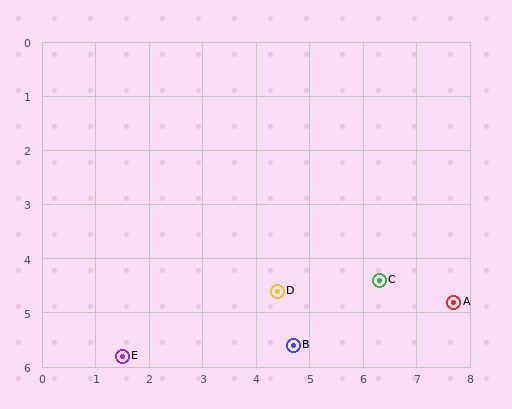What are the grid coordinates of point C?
Point C is at approximately (6.3, 4.4).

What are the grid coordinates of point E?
Point E is at approximately (1.5, 5.8).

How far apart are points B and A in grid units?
Points B and A are about 3.1 grid units apart.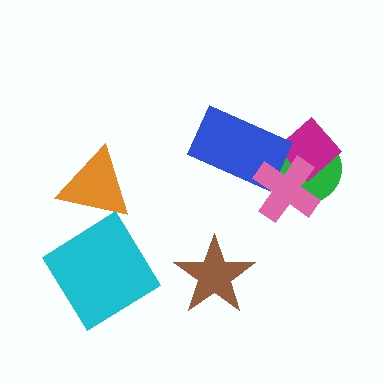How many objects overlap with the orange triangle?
0 objects overlap with the orange triangle.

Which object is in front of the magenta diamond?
The pink cross is in front of the magenta diamond.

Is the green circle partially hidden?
Yes, it is partially covered by another shape.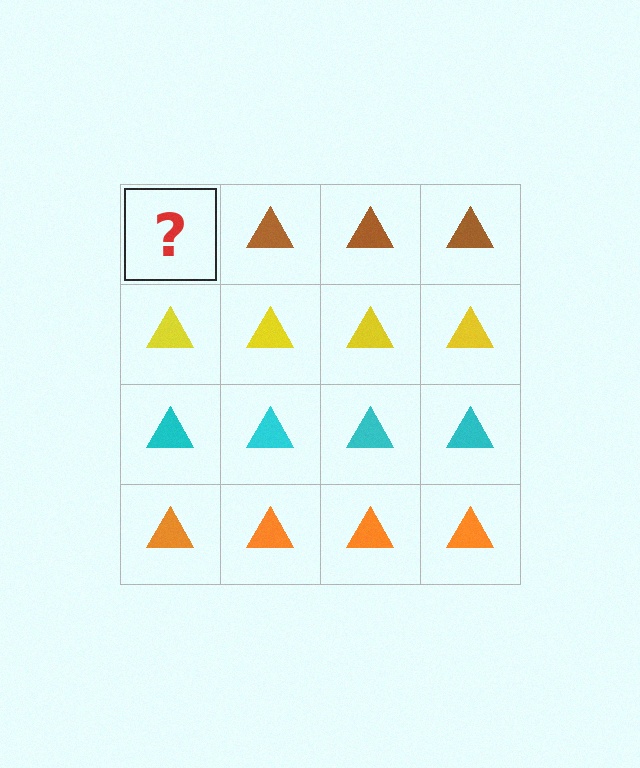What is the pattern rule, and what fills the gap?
The rule is that each row has a consistent color. The gap should be filled with a brown triangle.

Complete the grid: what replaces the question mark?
The question mark should be replaced with a brown triangle.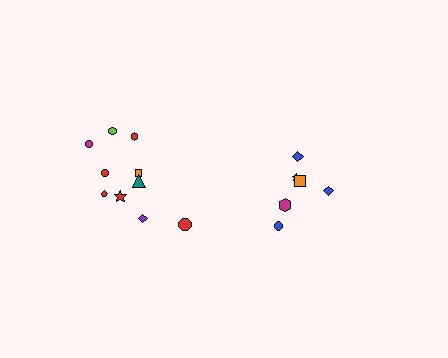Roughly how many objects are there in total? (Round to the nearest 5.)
Roughly 15 objects in total.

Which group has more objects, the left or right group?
The left group.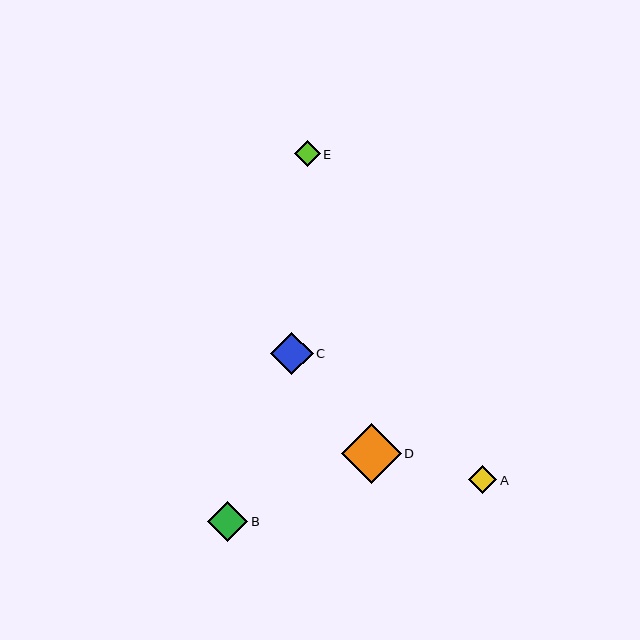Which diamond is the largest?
Diamond D is the largest with a size of approximately 60 pixels.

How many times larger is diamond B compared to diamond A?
Diamond B is approximately 1.4 times the size of diamond A.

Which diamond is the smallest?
Diamond E is the smallest with a size of approximately 26 pixels.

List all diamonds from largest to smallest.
From largest to smallest: D, C, B, A, E.